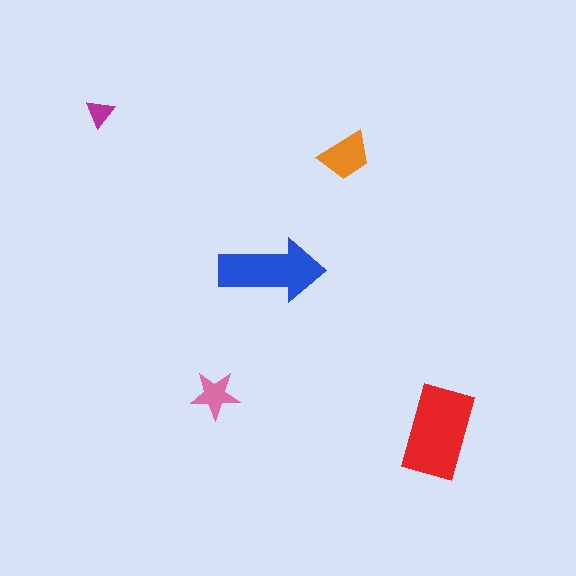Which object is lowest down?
The red rectangle is bottommost.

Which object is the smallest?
The magenta triangle.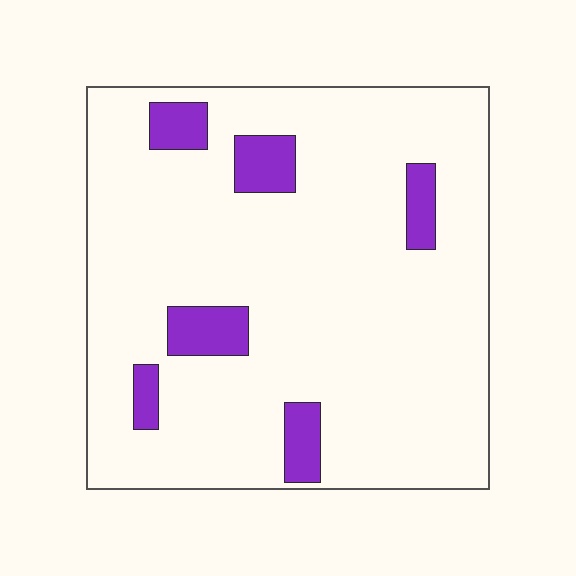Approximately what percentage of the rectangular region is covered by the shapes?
Approximately 10%.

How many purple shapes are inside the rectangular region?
6.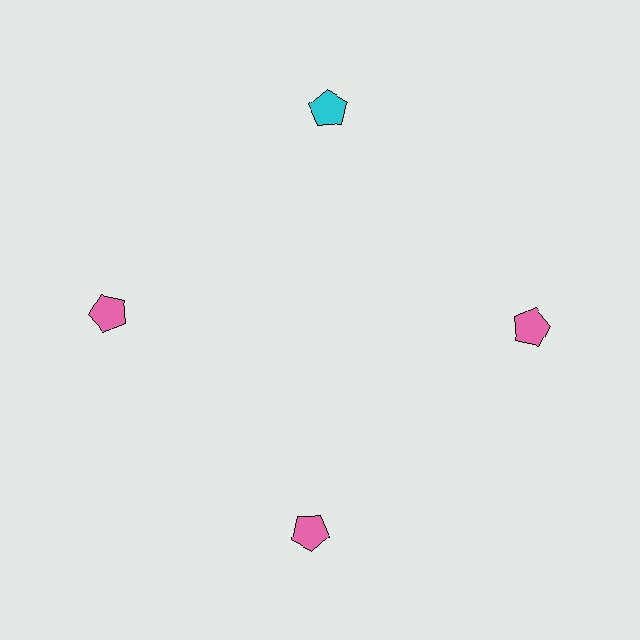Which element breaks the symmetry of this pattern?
The cyan pentagon at roughly the 12 o'clock position breaks the symmetry. All other shapes are pink pentagons.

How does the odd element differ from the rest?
It has a different color: cyan instead of pink.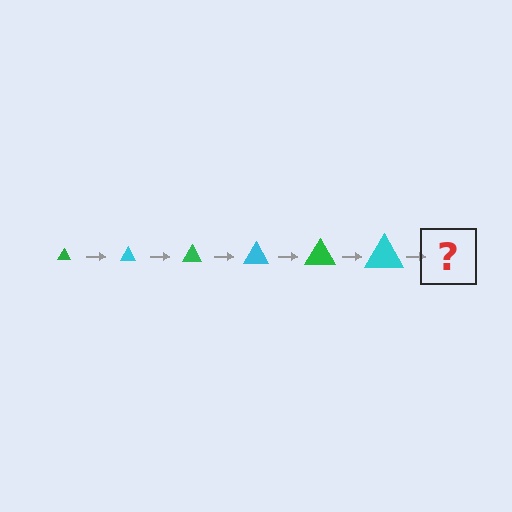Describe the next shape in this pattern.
It should be a green triangle, larger than the previous one.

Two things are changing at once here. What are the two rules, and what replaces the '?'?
The two rules are that the triangle grows larger each step and the color cycles through green and cyan. The '?' should be a green triangle, larger than the previous one.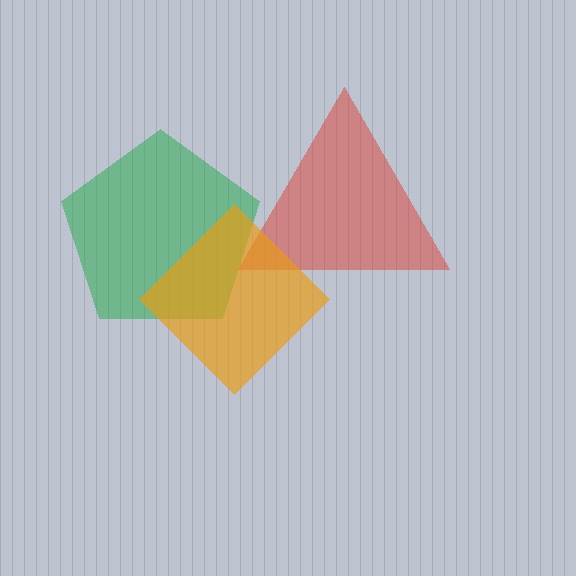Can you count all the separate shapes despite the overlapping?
Yes, there are 3 separate shapes.